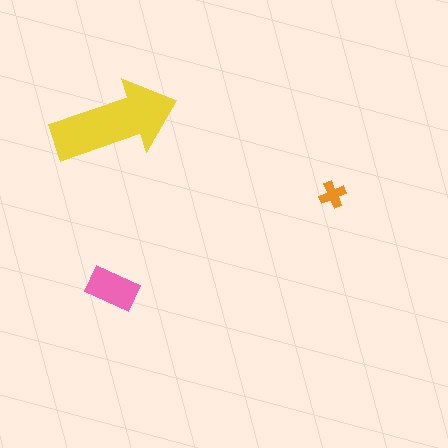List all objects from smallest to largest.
The orange cross, the pink rectangle, the yellow arrow.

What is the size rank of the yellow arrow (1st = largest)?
1st.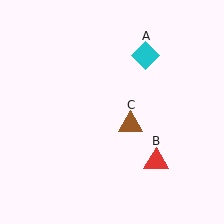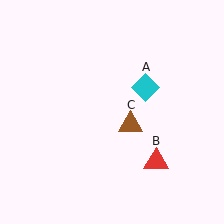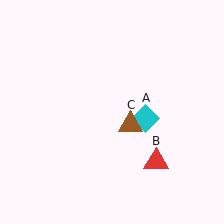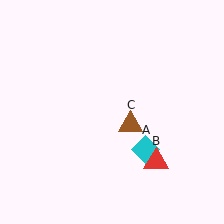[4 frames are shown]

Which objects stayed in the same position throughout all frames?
Red triangle (object B) and brown triangle (object C) remained stationary.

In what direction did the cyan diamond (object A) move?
The cyan diamond (object A) moved down.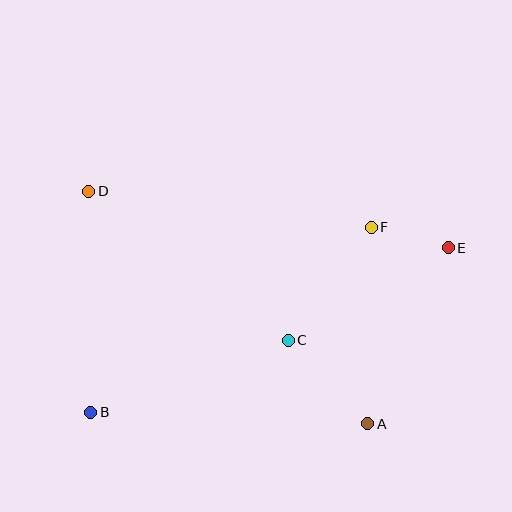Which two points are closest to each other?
Points E and F are closest to each other.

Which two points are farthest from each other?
Points B and E are farthest from each other.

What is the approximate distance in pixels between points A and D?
The distance between A and D is approximately 363 pixels.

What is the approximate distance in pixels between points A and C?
The distance between A and C is approximately 115 pixels.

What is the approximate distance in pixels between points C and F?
The distance between C and F is approximately 141 pixels.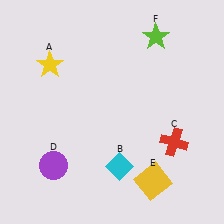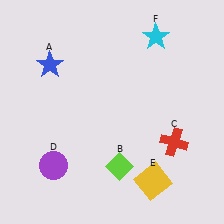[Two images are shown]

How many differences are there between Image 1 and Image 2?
There are 3 differences between the two images.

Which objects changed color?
A changed from yellow to blue. B changed from cyan to lime. F changed from lime to cyan.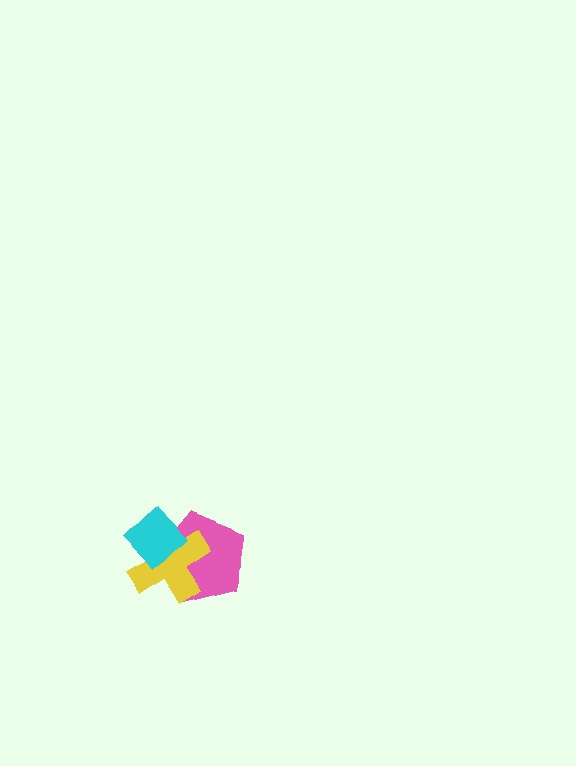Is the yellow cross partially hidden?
Yes, it is partially covered by another shape.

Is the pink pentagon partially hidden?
Yes, it is partially covered by another shape.